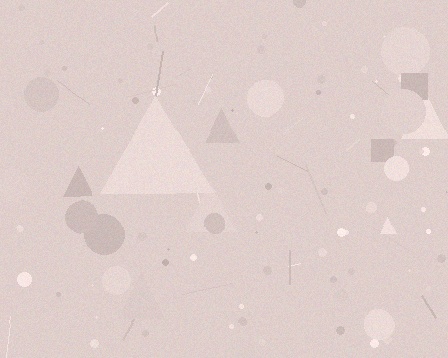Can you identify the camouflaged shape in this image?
The camouflaged shape is a triangle.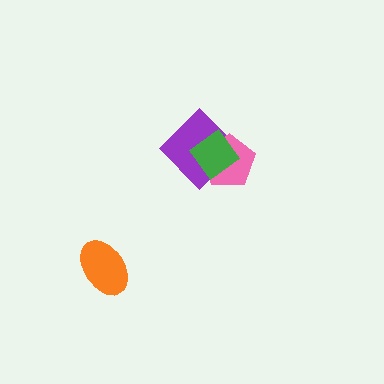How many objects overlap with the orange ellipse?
0 objects overlap with the orange ellipse.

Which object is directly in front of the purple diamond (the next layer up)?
The pink pentagon is directly in front of the purple diamond.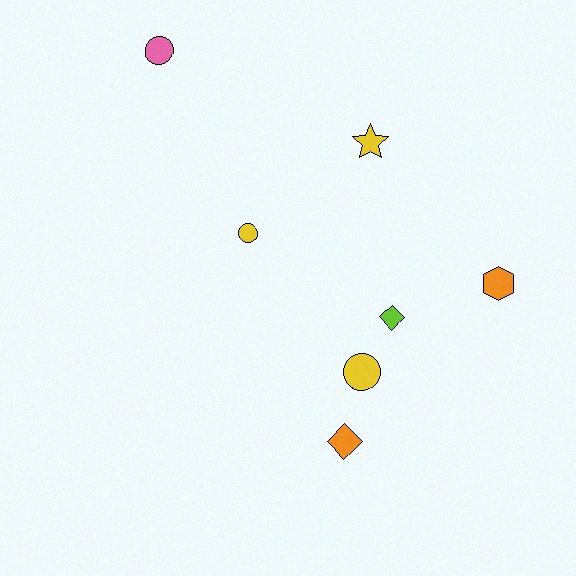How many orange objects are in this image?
There are 2 orange objects.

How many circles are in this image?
There are 3 circles.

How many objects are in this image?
There are 7 objects.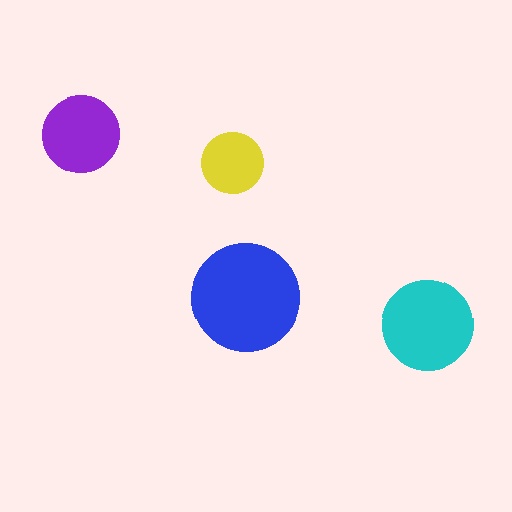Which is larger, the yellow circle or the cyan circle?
The cyan one.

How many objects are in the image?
There are 4 objects in the image.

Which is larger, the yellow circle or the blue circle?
The blue one.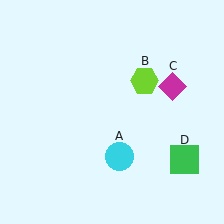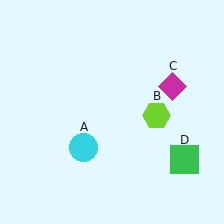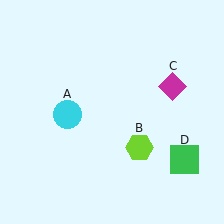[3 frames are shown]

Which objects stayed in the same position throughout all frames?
Magenta diamond (object C) and green square (object D) remained stationary.